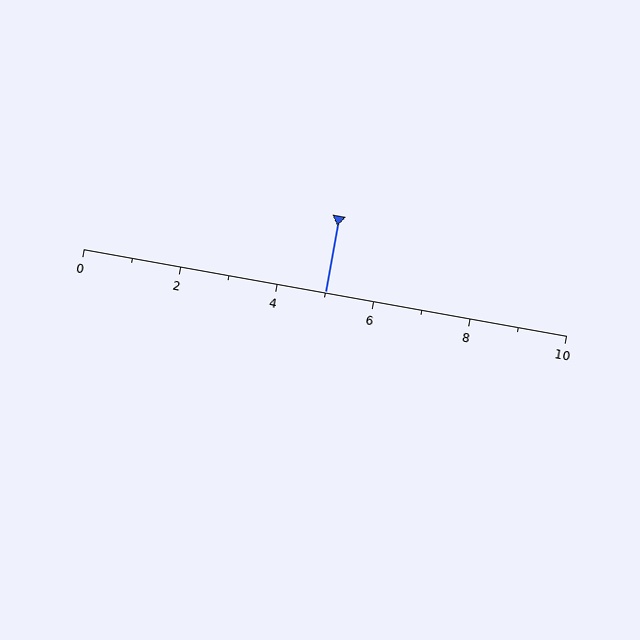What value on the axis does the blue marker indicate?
The marker indicates approximately 5.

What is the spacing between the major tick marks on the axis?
The major ticks are spaced 2 apart.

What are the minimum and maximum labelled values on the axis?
The axis runs from 0 to 10.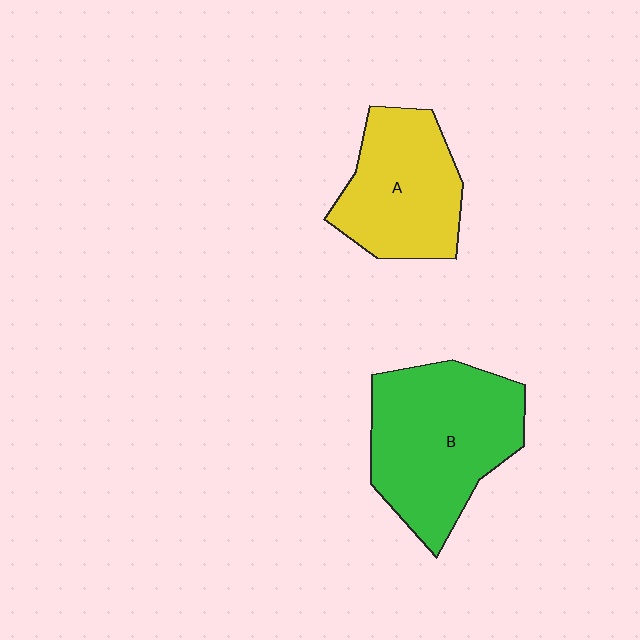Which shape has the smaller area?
Shape A (yellow).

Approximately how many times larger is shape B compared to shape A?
Approximately 1.3 times.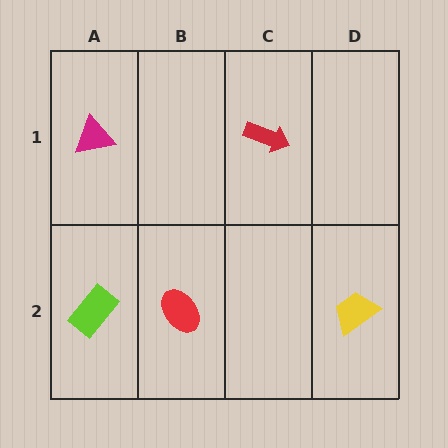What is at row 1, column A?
A magenta triangle.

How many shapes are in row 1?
2 shapes.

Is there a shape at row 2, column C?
No, that cell is empty.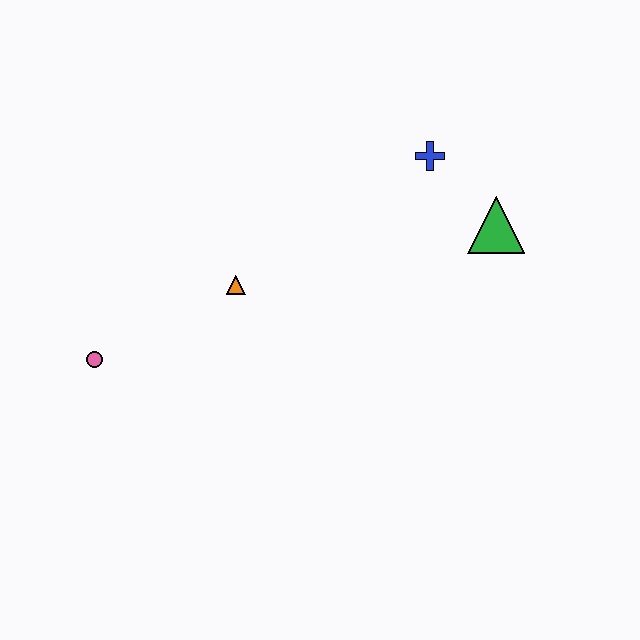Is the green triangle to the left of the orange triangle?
No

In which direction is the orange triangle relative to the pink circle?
The orange triangle is to the right of the pink circle.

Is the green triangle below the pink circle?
No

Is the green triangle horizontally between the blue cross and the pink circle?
No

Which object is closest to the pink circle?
The orange triangle is closest to the pink circle.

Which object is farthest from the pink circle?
The green triangle is farthest from the pink circle.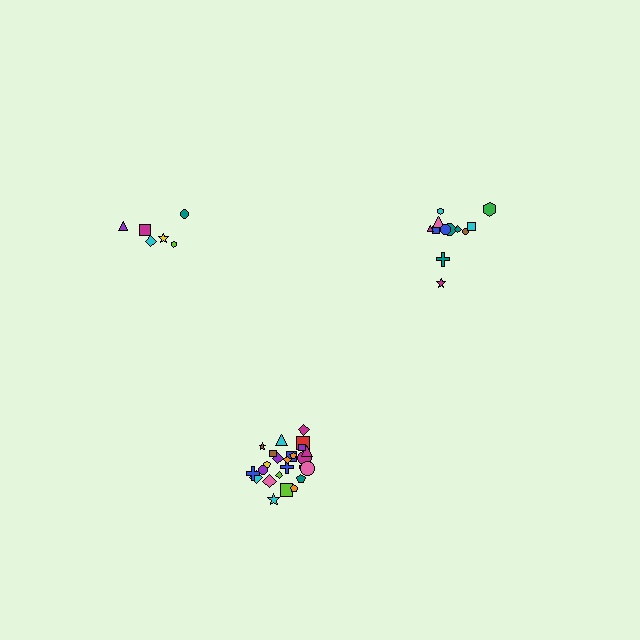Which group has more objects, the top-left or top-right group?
The top-right group.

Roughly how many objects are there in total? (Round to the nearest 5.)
Roughly 45 objects in total.